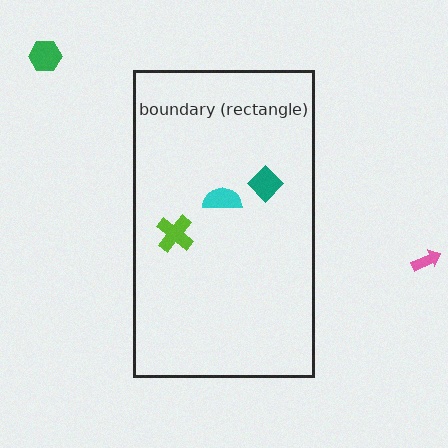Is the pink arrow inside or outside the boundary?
Outside.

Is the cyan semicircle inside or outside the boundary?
Inside.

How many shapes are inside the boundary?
3 inside, 2 outside.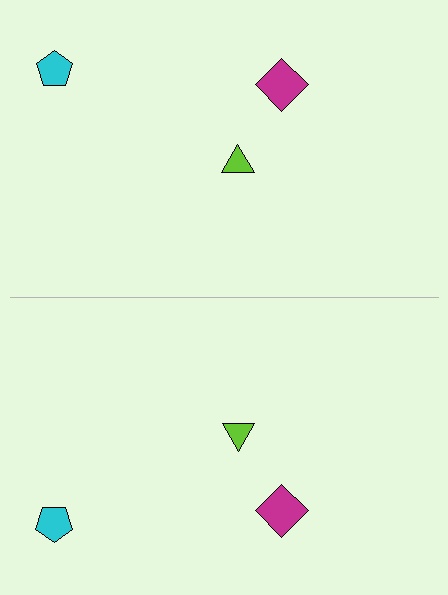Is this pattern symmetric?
Yes, this pattern has bilateral (reflection) symmetry.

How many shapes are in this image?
There are 6 shapes in this image.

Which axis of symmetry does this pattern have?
The pattern has a horizontal axis of symmetry running through the center of the image.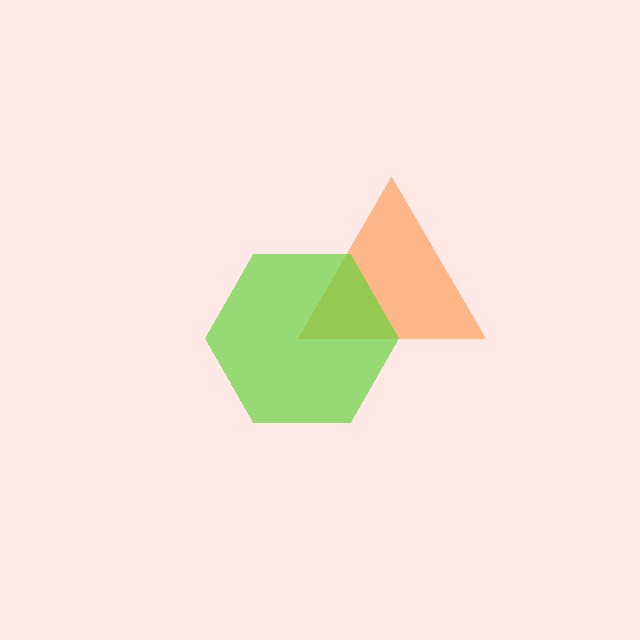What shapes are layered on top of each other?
The layered shapes are: an orange triangle, a lime hexagon.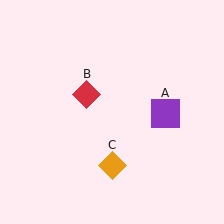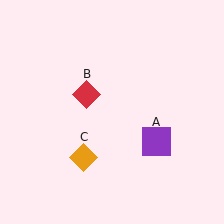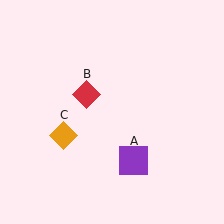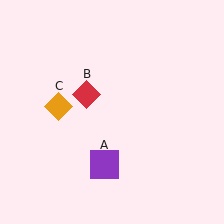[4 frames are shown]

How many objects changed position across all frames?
2 objects changed position: purple square (object A), orange diamond (object C).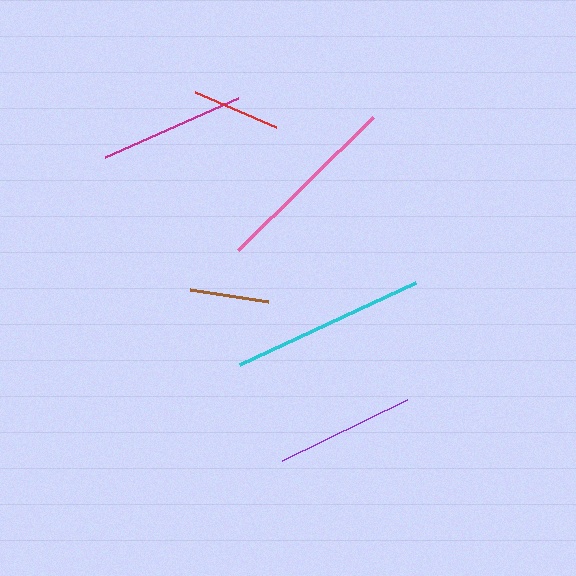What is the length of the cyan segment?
The cyan segment is approximately 194 pixels long.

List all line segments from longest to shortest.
From longest to shortest: cyan, pink, magenta, purple, red, brown.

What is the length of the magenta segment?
The magenta segment is approximately 145 pixels long.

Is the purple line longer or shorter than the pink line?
The pink line is longer than the purple line.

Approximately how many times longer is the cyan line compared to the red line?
The cyan line is approximately 2.2 times the length of the red line.